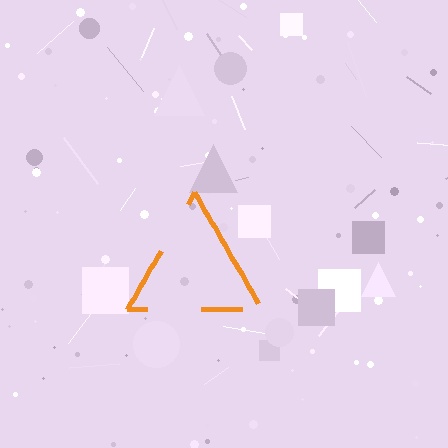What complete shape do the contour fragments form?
The contour fragments form a triangle.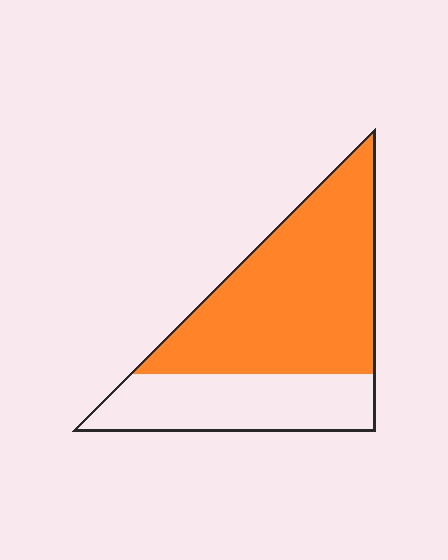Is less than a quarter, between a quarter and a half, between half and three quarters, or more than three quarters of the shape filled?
Between half and three quarters.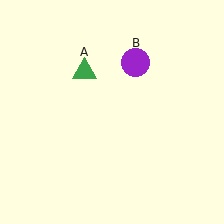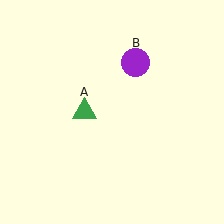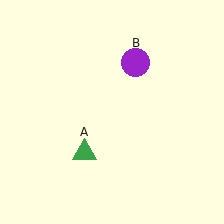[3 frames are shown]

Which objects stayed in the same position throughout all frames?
Purple circle (object B) remained stationary.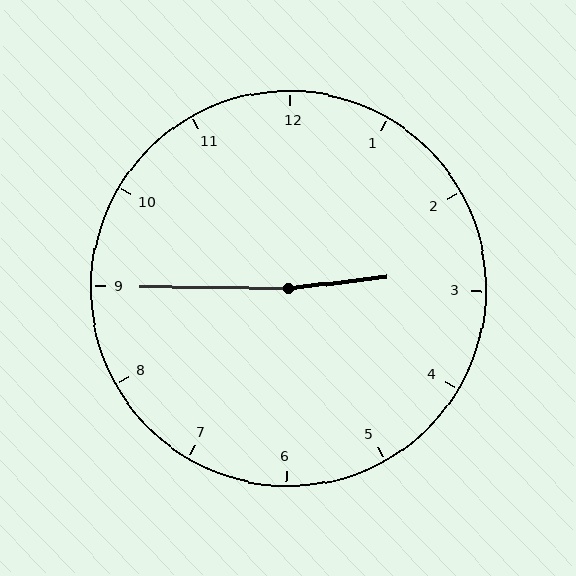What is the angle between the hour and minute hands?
Approximately 172 degrees.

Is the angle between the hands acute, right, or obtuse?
It is obtuse.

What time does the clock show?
2:45.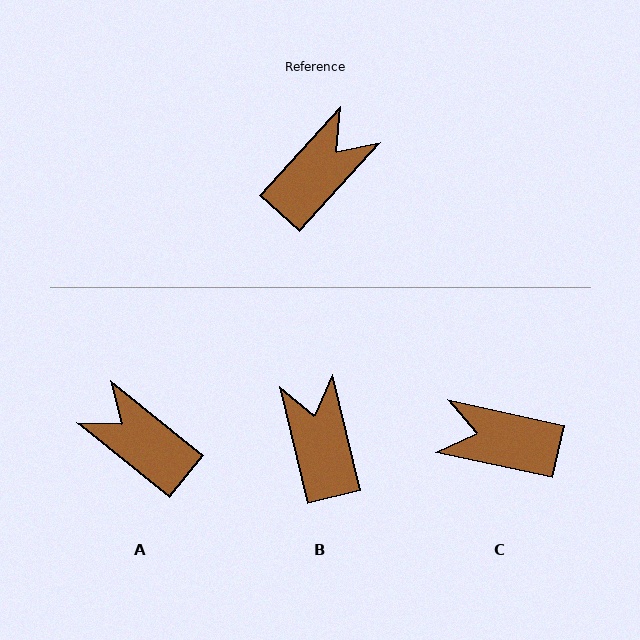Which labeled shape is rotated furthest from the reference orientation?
C, about 120 degrees away.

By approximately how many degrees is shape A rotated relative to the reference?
Approximately 94 degrees counter-clockwise.